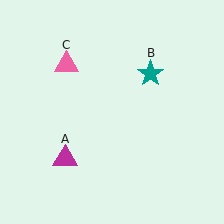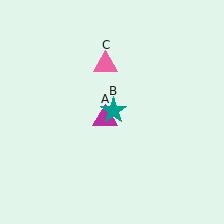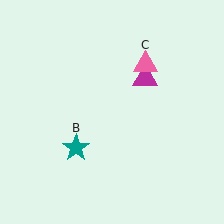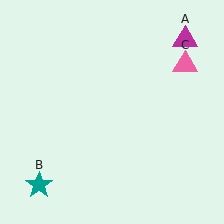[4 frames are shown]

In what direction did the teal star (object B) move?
The teal star (object B) moved down and to the left.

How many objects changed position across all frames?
3 objects changed position: magenta triangle (object A), teal star (object B), pink triangle (object C).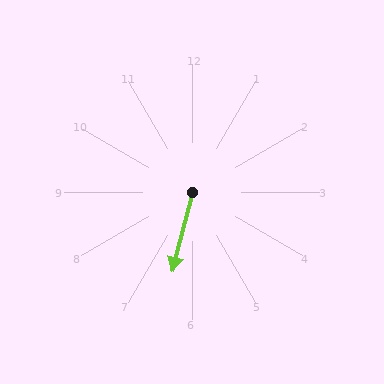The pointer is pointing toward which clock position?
Roughly 6 o'clock.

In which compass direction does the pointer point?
South.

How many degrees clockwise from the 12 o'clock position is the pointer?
Approximately 194 degrees.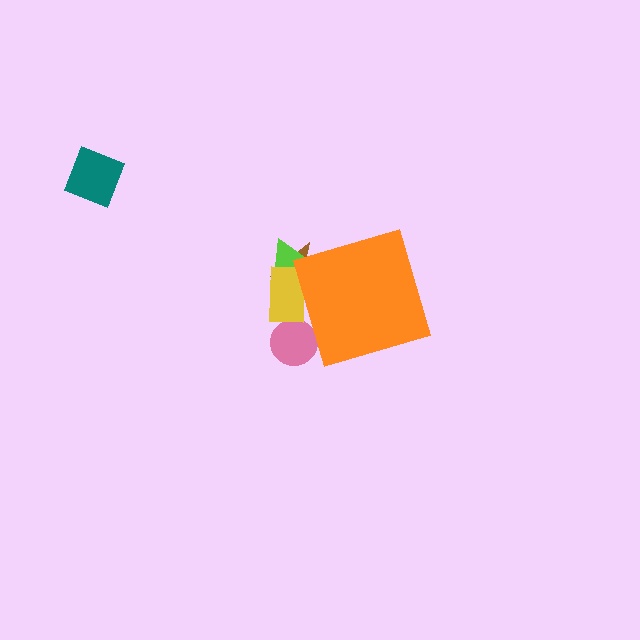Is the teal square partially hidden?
No, the teal square is fully visible.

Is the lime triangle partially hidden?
Yes, the lime triangle is partially hidden behind the orange diamond.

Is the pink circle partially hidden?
Yes, the pink circle is partially hidden behind the orange diamond.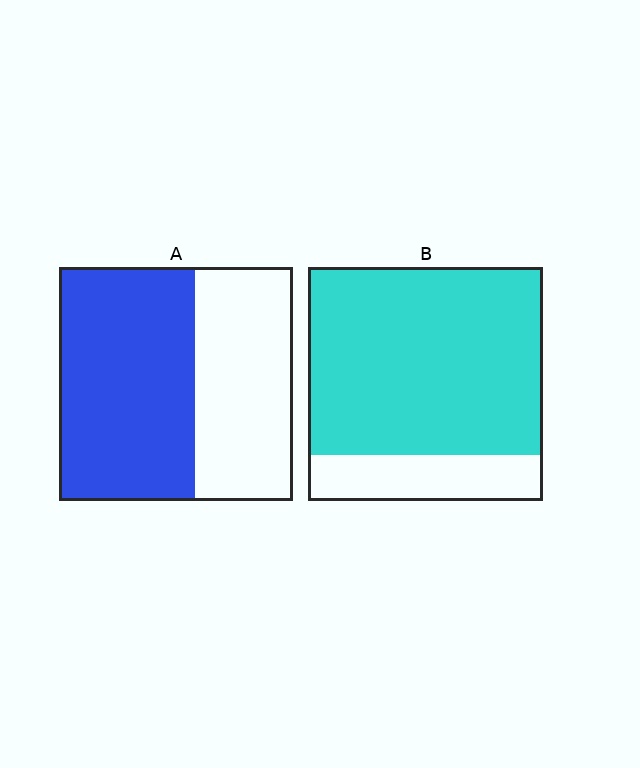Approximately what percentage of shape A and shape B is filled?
A is approximately 60% and B is approximately 80%.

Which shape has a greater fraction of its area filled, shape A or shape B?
Shape B.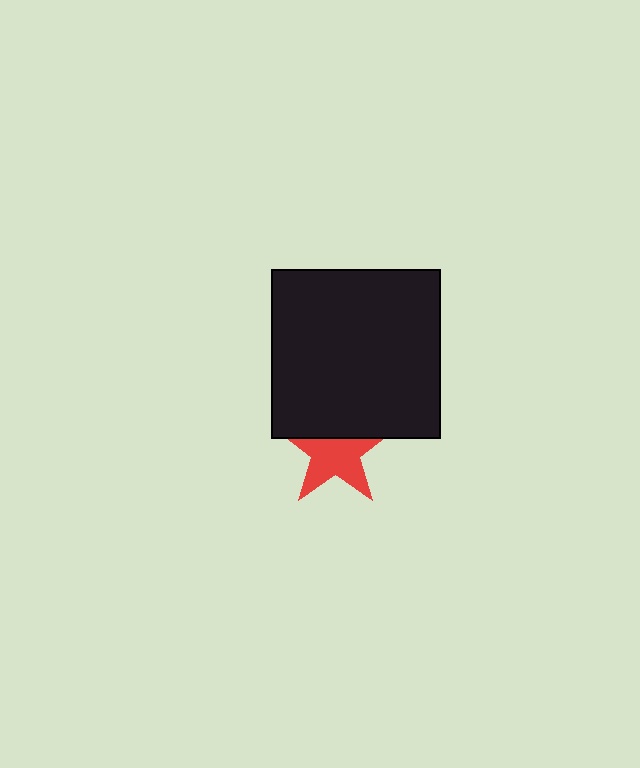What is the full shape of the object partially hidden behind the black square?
The partially hidden object is a red star.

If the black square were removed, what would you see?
You would see the complete red star.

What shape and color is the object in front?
The object in front is a black square.